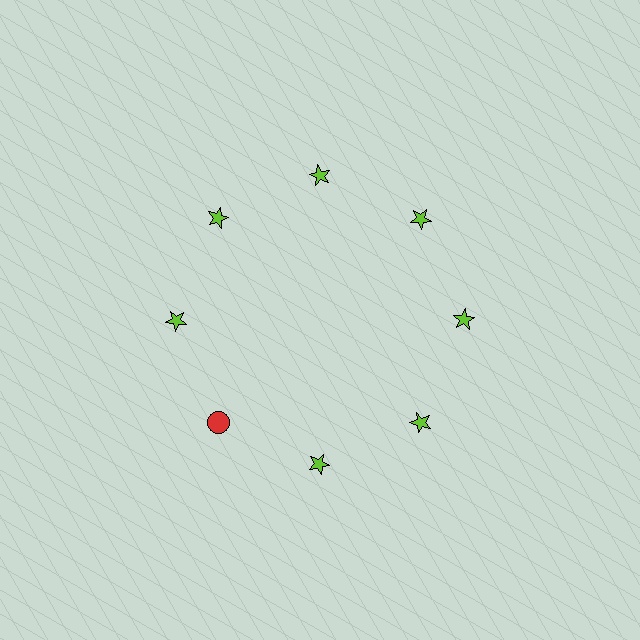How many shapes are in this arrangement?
There are 8 shapes arranged in a ring pattern.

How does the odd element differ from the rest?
It differs in both color (red instead of lime) and shape (circle instead of star).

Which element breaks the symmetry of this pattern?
The red circle at roughly the 8 o'clock position breaks the symmetry. All other shapes are lime stars.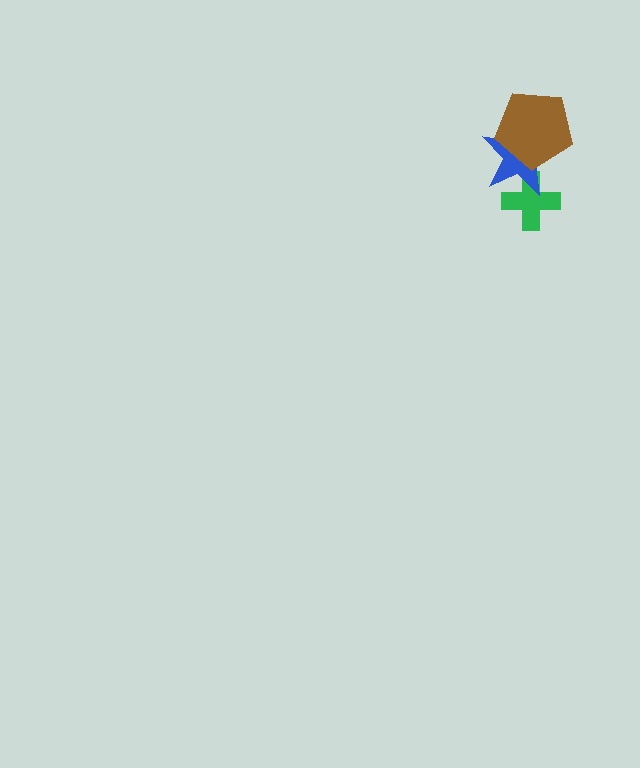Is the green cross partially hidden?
Yes, it is partially covered by another shape.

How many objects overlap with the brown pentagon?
1 object overlaps with the brown pentagon.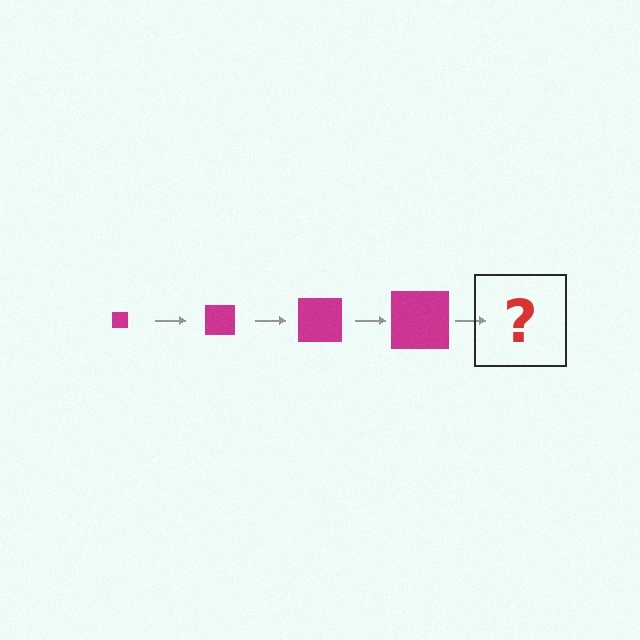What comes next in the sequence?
The next element should be a magenta square, larger than the previous one.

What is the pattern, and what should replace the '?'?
The pattern is that the square gets progressively larger each step. The '?' should be a magenta square, larger than the previous one.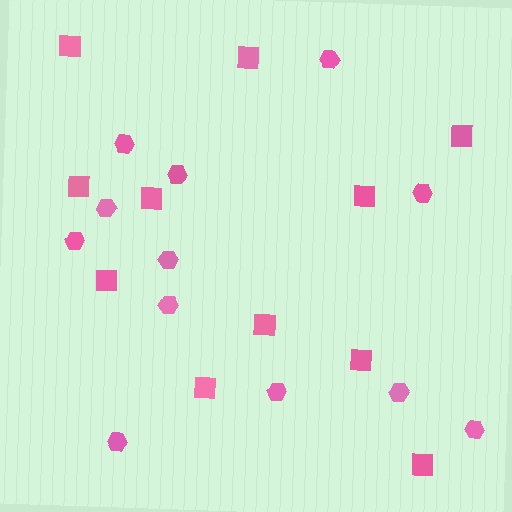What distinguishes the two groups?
There are 2 groups: one group of hexagons (12) and one group of squares (11).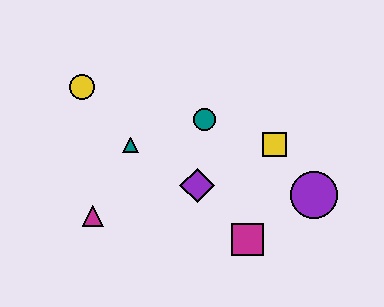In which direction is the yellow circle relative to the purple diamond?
The yellow circle is to the left of the purple diamond.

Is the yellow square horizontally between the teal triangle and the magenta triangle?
No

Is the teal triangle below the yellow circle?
Yes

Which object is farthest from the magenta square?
The yellow circle is farthest from the magenta square.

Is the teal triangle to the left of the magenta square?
Yes